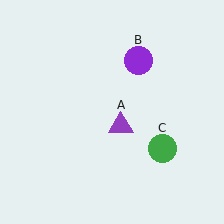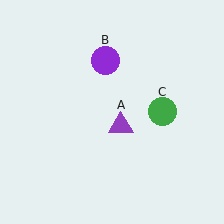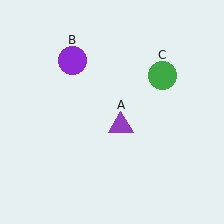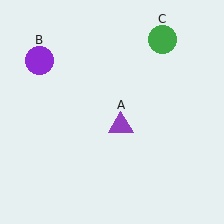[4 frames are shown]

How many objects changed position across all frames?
2 objects changed position: purple circle (object B), green circle (object C).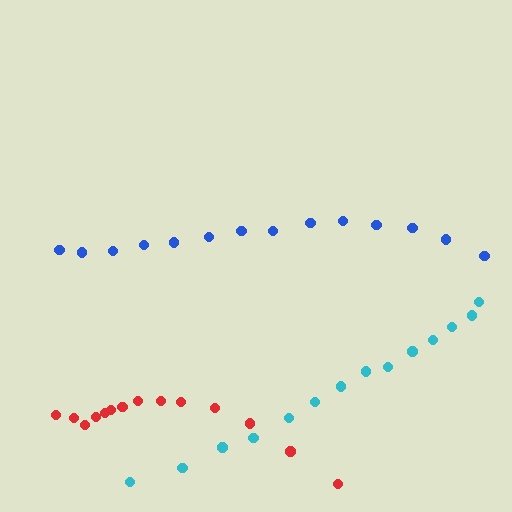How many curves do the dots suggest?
There are 3 distinct paths.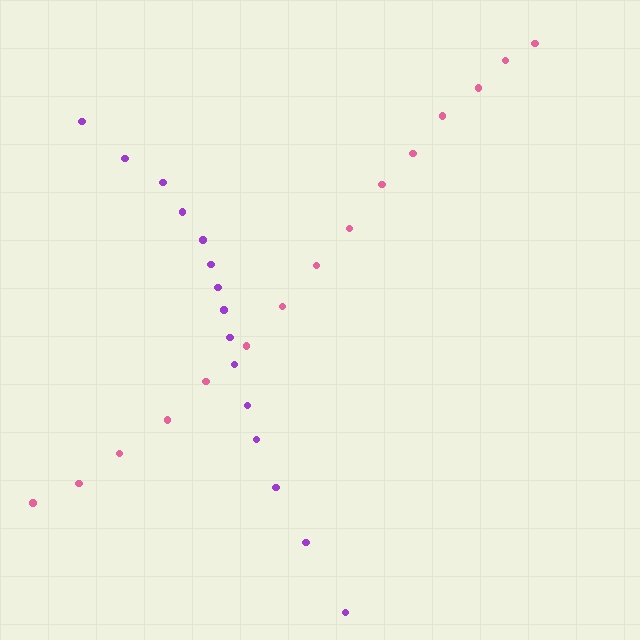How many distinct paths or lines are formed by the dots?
There are 2 distinct paths.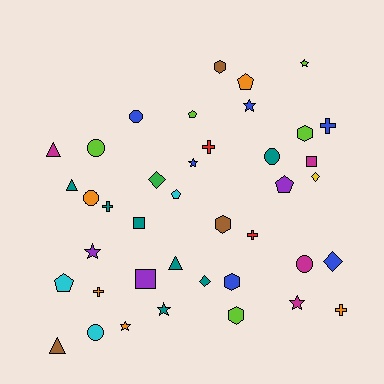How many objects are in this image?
There are 40 objects.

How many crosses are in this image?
There are 6 crosses.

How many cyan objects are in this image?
There are 3 cyan objects.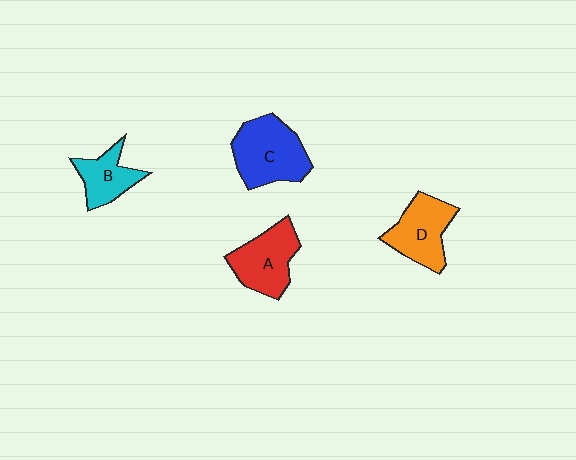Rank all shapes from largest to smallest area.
From largest to smallest: C (blue), A (red), D (orange), B (cyan).